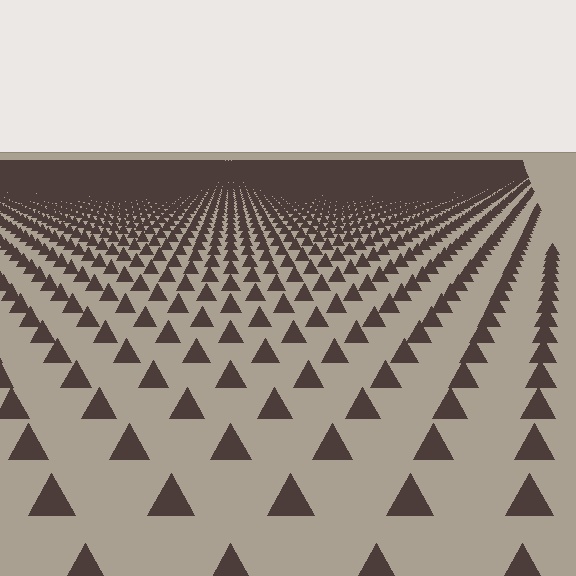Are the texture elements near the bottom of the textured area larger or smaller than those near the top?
Larger. Near the bottom, elements are closer to the viewer and appear at a bigger on-screen size.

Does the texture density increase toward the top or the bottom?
Density increases toward the top.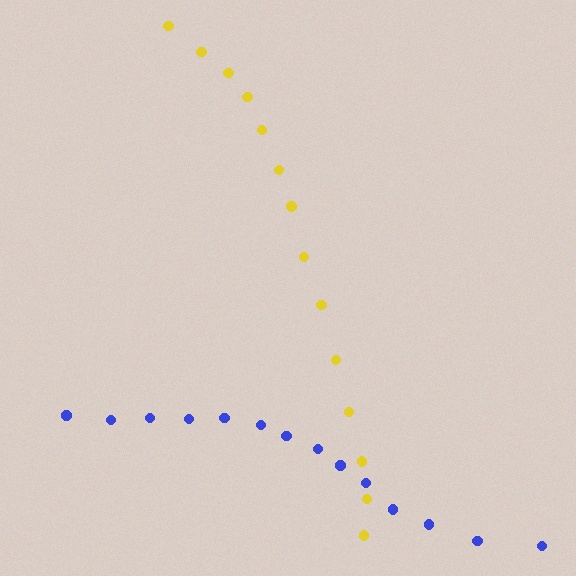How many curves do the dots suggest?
There are 2 distinct paths.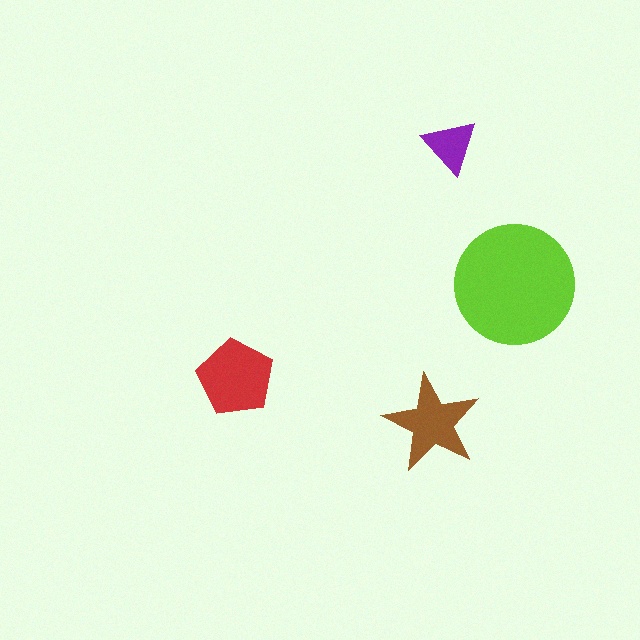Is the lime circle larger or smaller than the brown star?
Larger.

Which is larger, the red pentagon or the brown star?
The red pentagon.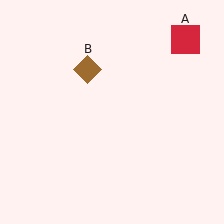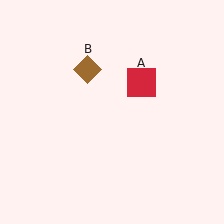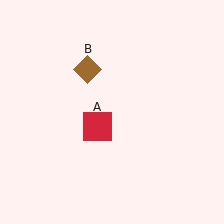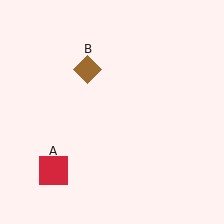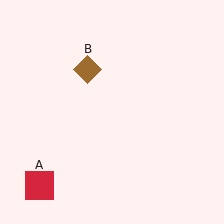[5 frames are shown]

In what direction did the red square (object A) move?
The red square (object A) moved down and to the left.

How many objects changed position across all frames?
1 object changed position: red square (object A).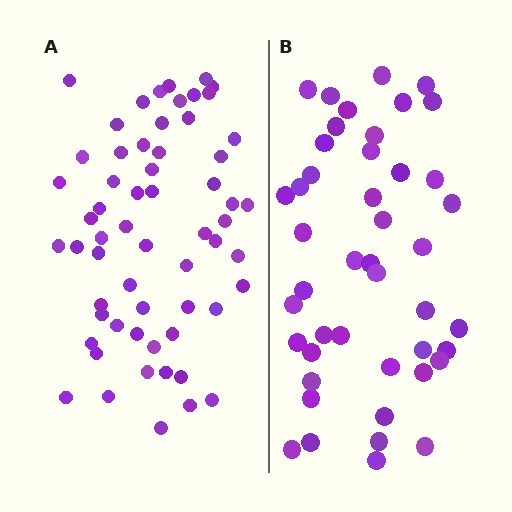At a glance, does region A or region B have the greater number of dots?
Region A (the left region) has more dots.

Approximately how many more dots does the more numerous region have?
Region A has approximately 15 more dots than region B.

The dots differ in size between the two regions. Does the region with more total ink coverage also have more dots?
No. Region B has more total ink coverage because its dots are larger, but region A actually contains more individual dots. Total area can be misleading — the number of items is what matters here.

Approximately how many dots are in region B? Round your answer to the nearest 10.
About 40 dots. (The exact count is 45, which rounds to 40.)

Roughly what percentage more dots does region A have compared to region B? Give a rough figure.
About 35% more.